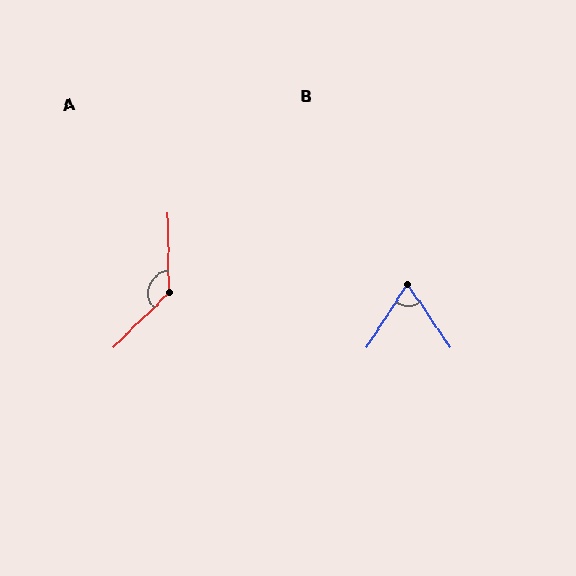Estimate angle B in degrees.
Approximately 67 degrees.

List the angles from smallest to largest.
B (67°), A (134°).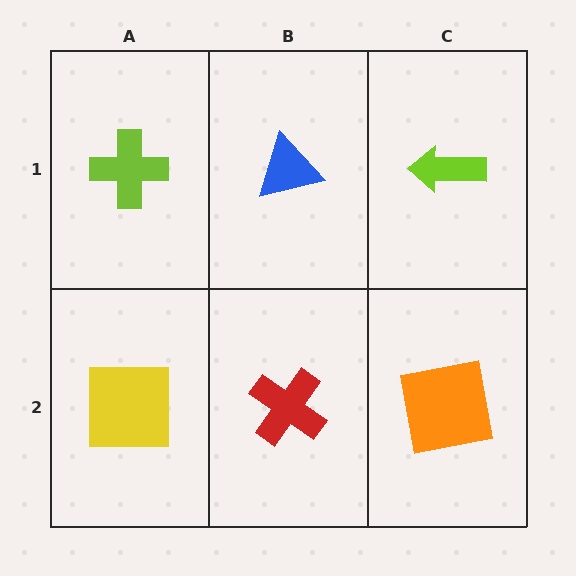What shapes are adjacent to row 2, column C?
A lime arrow (row 1, column C), a red cross (row 2, column B).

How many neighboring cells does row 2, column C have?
2.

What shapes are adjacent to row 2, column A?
A lime cross (row 1, column A), a red cross (row 2, column B).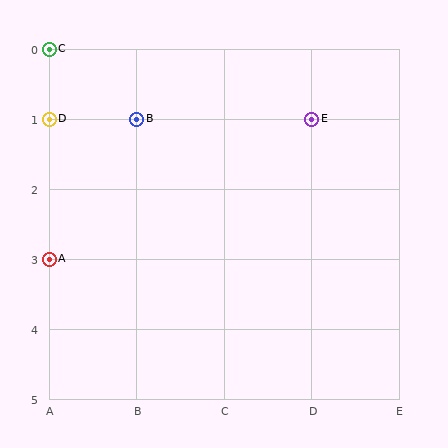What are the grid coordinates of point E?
Point E is at grid coordinates (D, 1).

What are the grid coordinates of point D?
Point D is at grid coordinates (A, 1).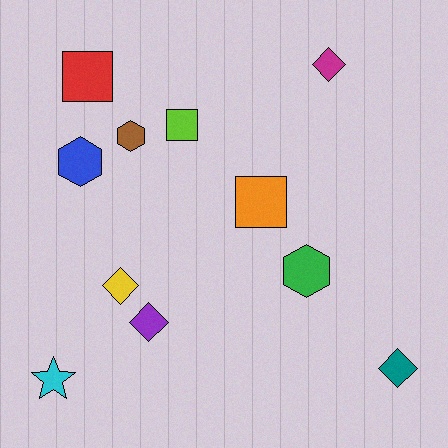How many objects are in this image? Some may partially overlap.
There are 11 objects.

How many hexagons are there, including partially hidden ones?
There are 3 hexagons.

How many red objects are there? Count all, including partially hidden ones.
There is 1 red object.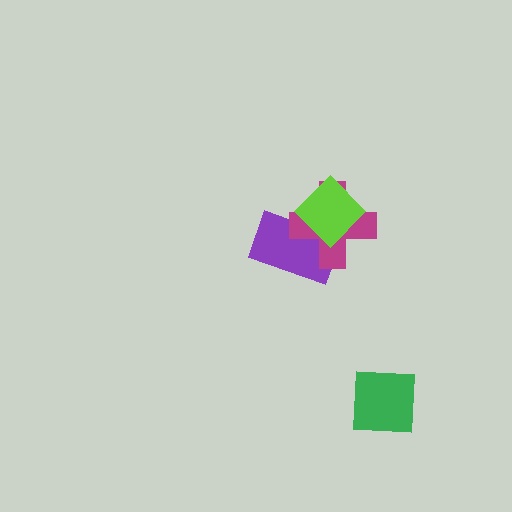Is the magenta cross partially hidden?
Yes, it is partially covered by another shape.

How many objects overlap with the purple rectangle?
2 objects overlap with the purple rectangle.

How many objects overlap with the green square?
0 objects overlap with the green square.